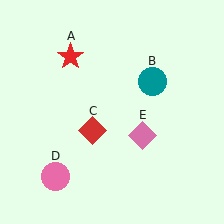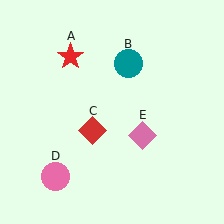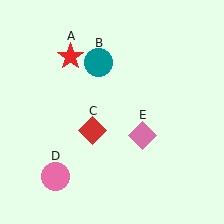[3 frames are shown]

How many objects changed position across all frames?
1 object changed position: teal circle (object B).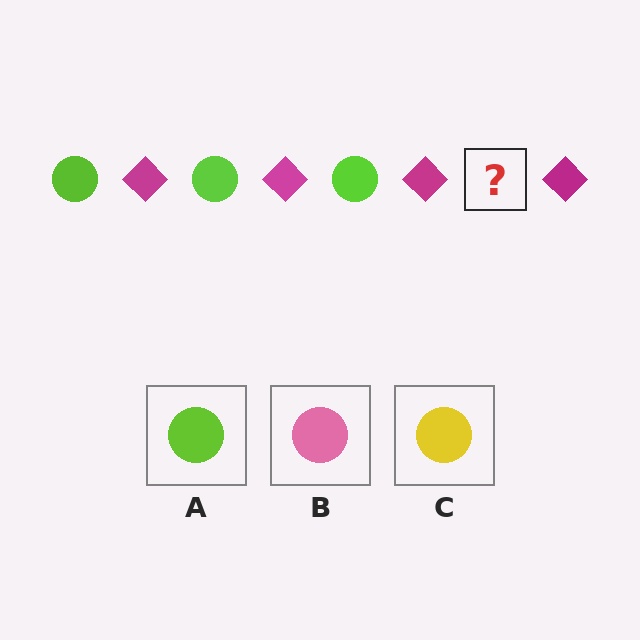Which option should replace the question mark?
Option A.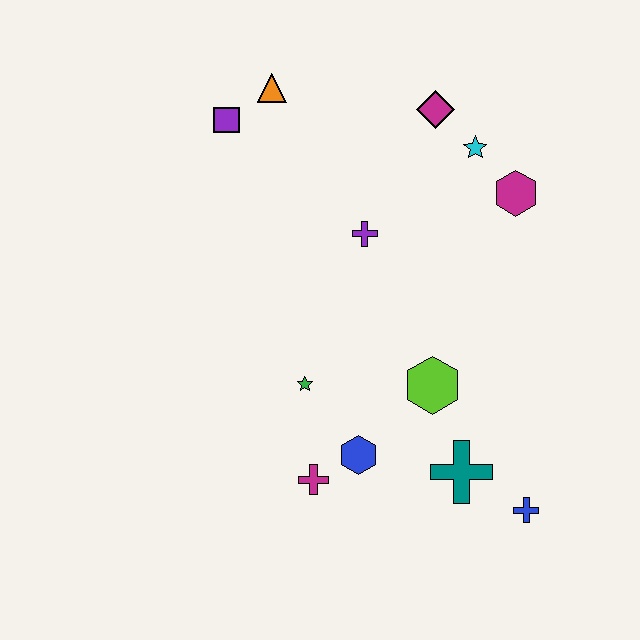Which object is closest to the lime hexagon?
The teal cross is closest to the lime hexagon.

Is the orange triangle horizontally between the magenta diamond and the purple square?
Yes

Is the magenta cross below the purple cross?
Yes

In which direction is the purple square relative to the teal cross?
The purple square is above the teal cross.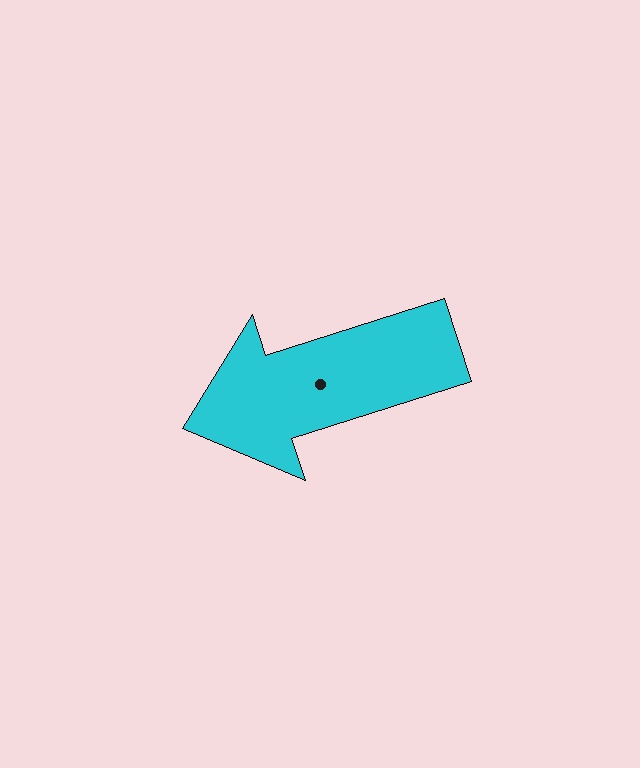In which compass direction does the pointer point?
West.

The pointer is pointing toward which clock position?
Roughly 8 o'clock.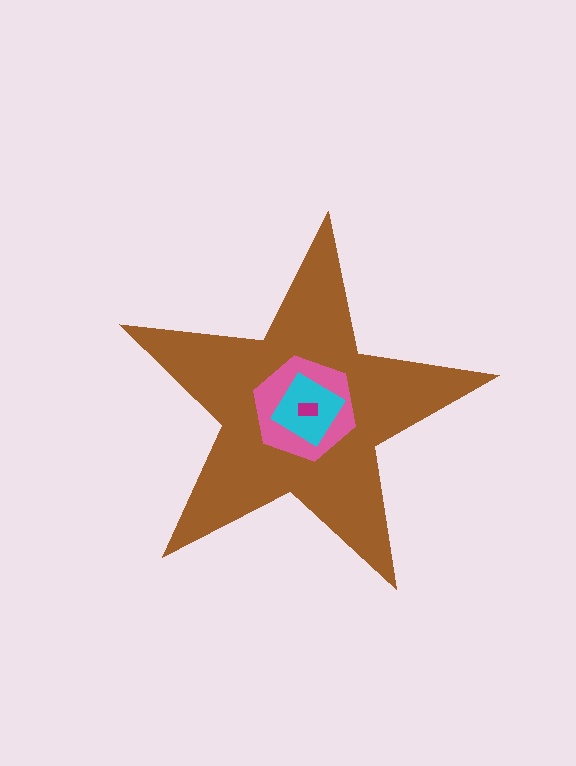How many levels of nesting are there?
4.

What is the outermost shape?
The brown star.